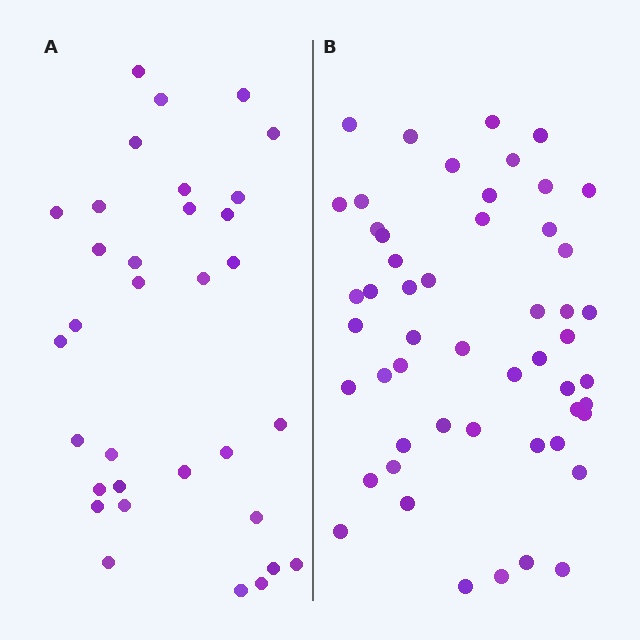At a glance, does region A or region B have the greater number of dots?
Region B (the right region) has more dots.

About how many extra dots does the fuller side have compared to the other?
Region B has approximately 20 more dots than region A.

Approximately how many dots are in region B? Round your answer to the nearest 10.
About 50 dots. (The exact count is 52, which rounds to 50.)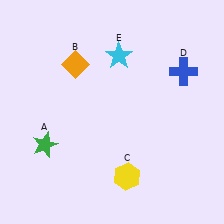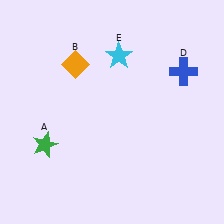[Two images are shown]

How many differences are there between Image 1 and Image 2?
There is 1 difference between the two images.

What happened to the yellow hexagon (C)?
The yellow hexagon (C) was removed in Image 2. It was in the bottom-right area of Image 1.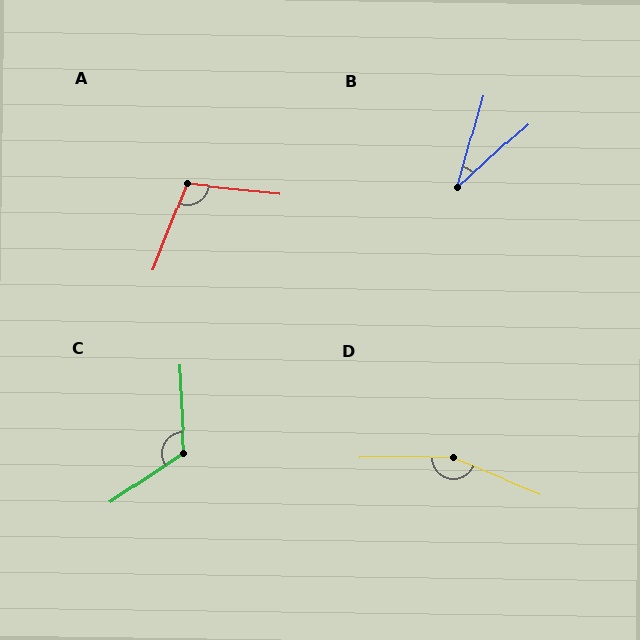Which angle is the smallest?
B, at approximately 32 degrees.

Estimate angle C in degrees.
Approximately 121 degrees.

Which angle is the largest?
D, at approximately 157 degrees.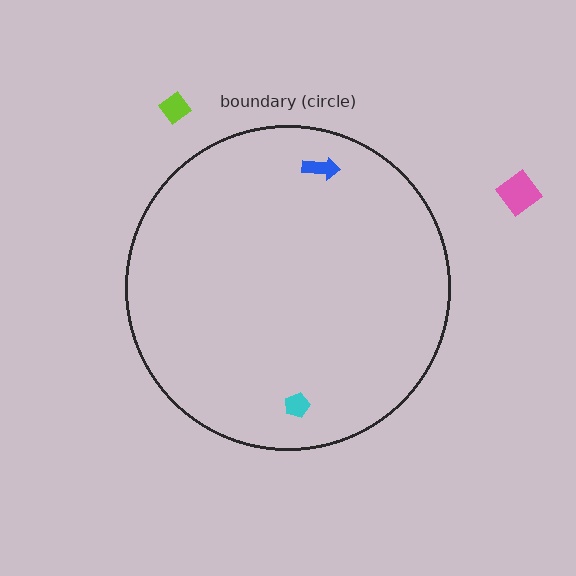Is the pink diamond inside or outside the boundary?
Outside.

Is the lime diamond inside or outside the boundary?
Outside.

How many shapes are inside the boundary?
2 inside, 2 outside.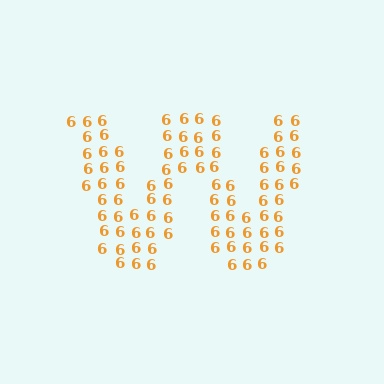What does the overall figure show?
The overall figure shows the letter W.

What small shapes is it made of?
It is made of small digit 6's.